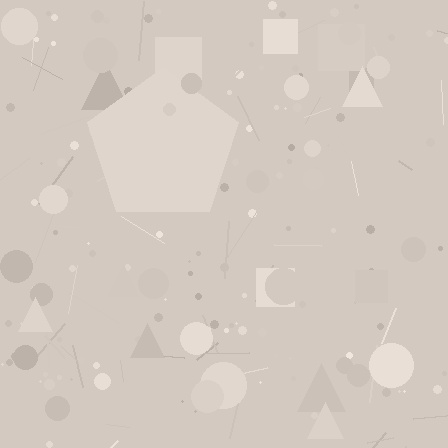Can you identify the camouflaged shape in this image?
The camouflaged shape is a pentagon.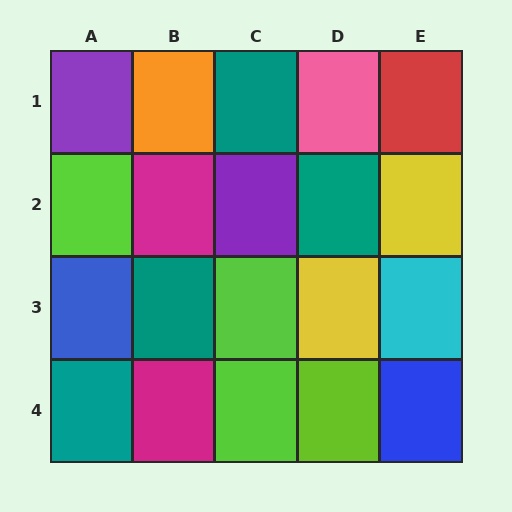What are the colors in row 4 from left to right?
Teal, magenta, lime, lime, blue.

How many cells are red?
1 cell is red.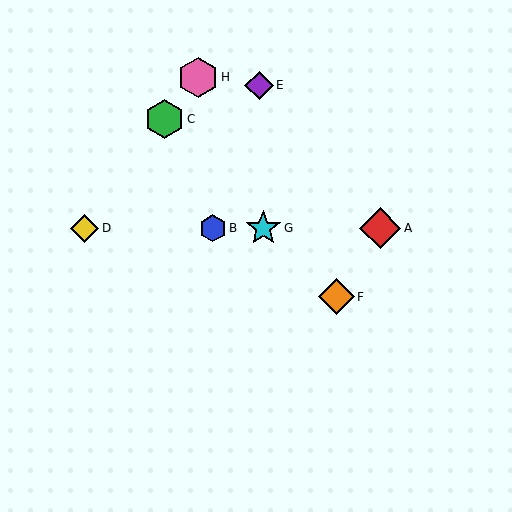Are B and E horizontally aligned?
No, B is at y≈228 and E is at y≈85.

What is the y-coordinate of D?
Object D is at y≈228.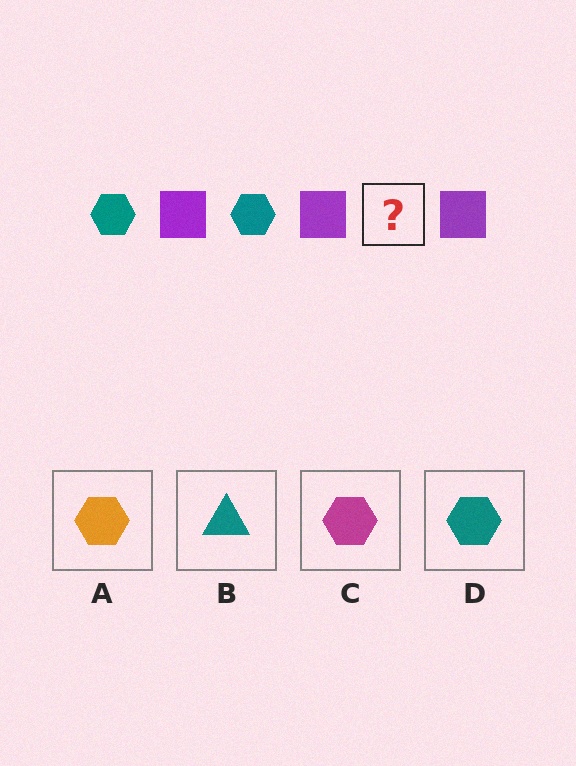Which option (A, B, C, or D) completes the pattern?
D.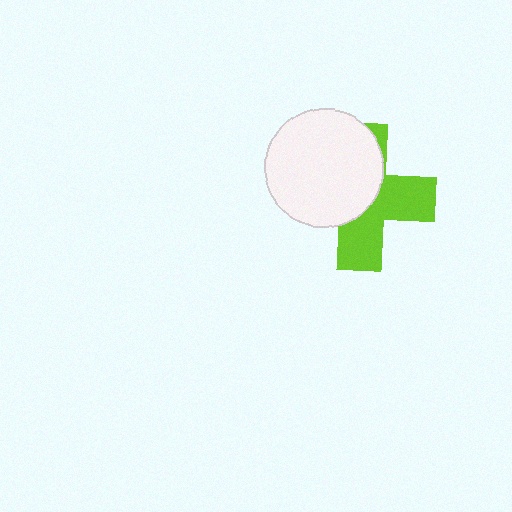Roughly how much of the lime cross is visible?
About half of it is visible (roughly 48%).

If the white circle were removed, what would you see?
You would see the complete lime cross.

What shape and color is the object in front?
The object in front is a white circle.